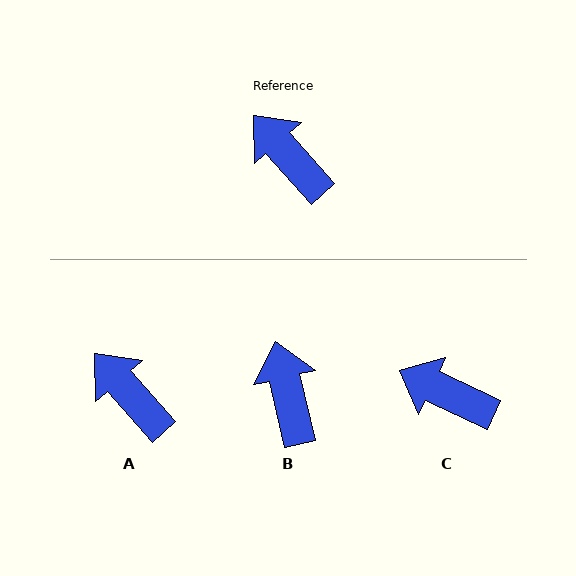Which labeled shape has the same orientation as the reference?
A.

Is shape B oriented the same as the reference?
No, it is off by about 28 degrees.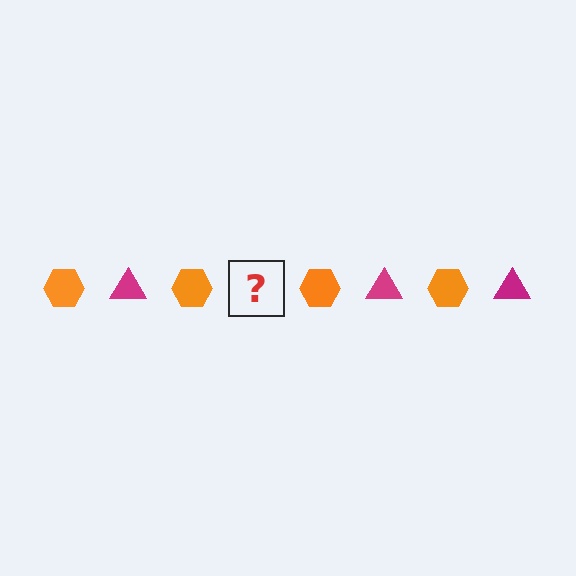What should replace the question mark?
The question mark should be replaced with a magenta triangle.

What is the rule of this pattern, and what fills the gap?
The rule is that the pattern alternates between orange hexagon and magenta triangle. The gap should be filled with a magenta triangle.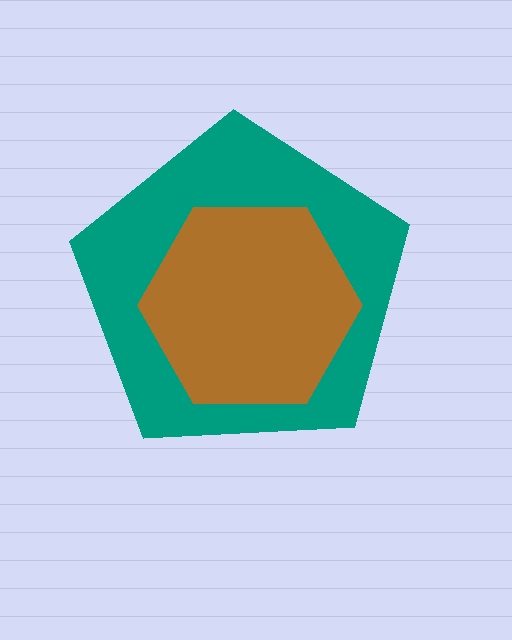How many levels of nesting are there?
2.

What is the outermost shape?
The teal pentagon.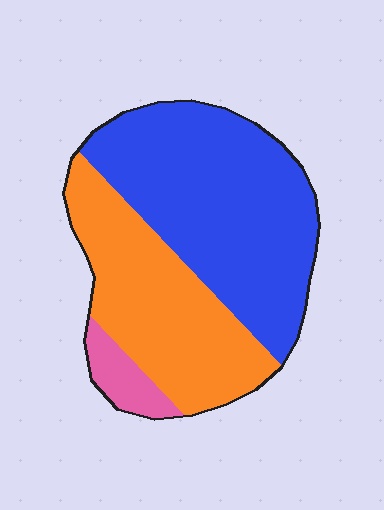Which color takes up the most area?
Blue, at roughly 55%.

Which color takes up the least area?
Pink, at roughly 5%.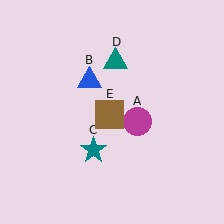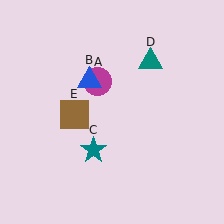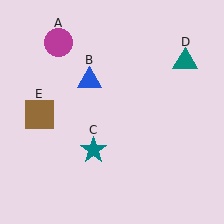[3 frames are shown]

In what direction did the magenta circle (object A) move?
The magenta circle (object A) moved up and to the left.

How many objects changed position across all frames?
3 objects changed position: magenta circle (object A), teal triangle (object D), brown square (object E).